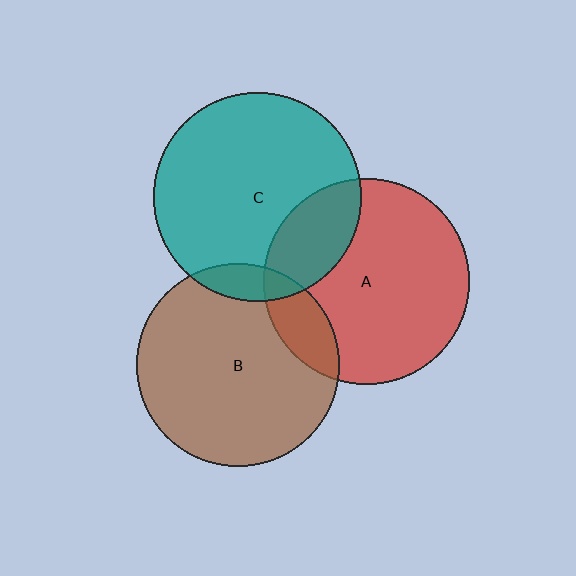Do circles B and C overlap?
Yes.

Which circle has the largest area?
Circle C (teal).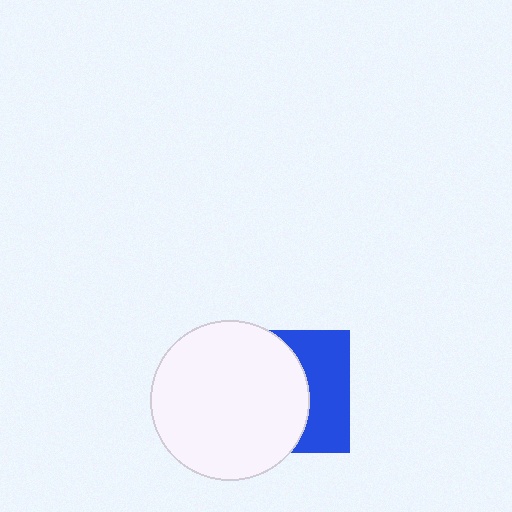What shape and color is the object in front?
The object in front is a white circle.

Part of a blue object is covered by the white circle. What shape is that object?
It is a square.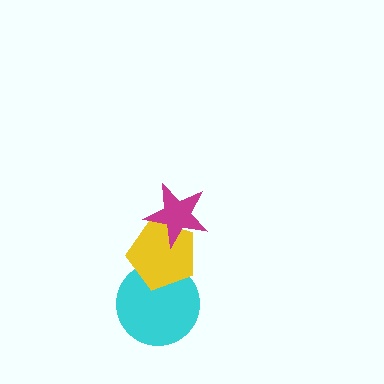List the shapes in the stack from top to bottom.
From top to bottom: the magenta star, the yellow pentagon, the cyan circle.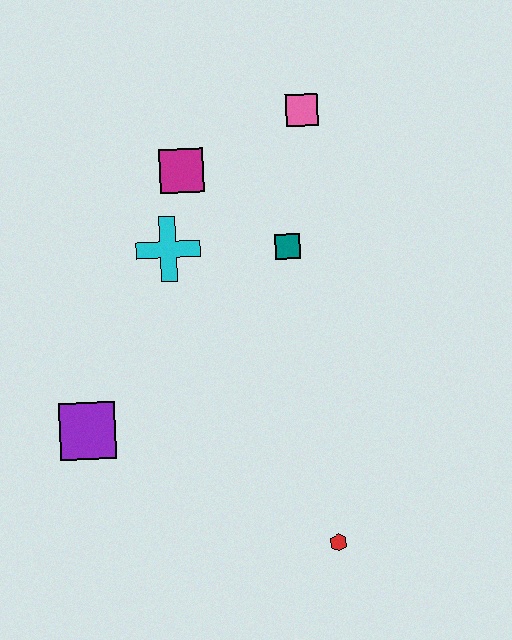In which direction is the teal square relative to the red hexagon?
The teal square is above the red hexagon.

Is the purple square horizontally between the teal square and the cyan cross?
No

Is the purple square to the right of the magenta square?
No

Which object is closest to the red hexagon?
The purple square is closest to the red hexagon.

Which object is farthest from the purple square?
The pink square is farthest from the purple square.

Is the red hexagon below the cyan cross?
Yes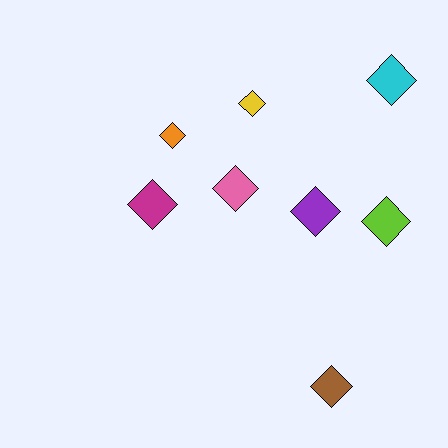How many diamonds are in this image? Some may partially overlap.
There are 8 diamonds.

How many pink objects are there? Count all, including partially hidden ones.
There is 1 pink object.